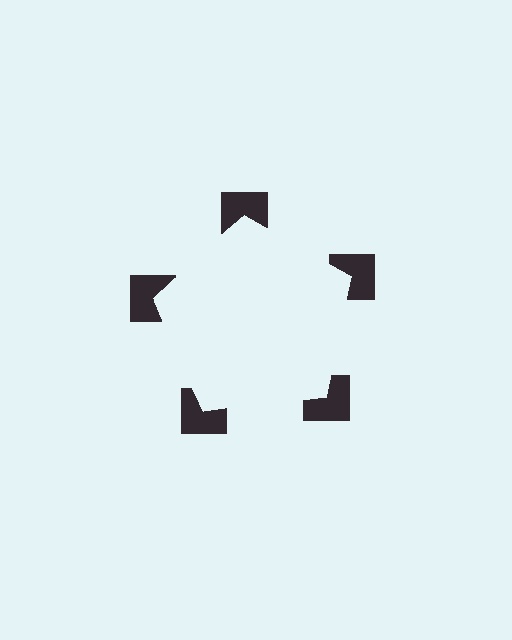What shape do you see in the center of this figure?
An illusory pentagon — its edges are inferred from the aligned wedge cuts in the notched squares, not physically drawn.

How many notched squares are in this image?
There are 5 — one at each vertex of the illusory pentagon.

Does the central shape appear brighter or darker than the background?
It typically appears slightly brighter than the background, even though no actual brightness change is drawn.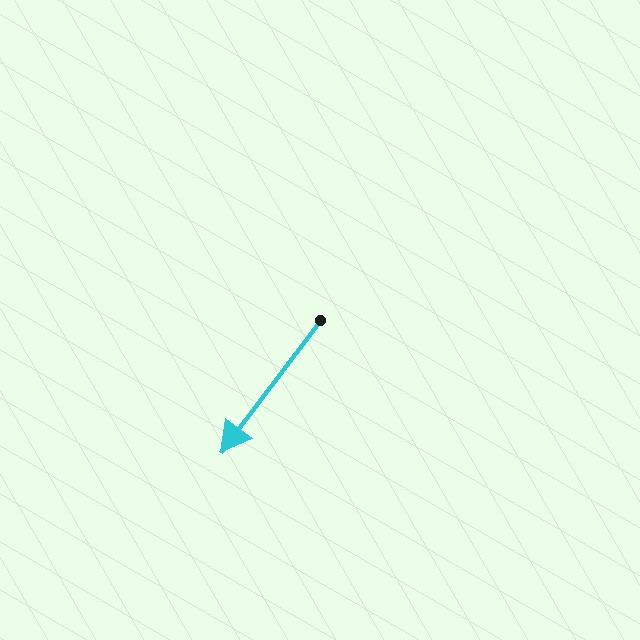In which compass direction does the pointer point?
Southwest.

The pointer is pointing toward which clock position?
Roughly 7 o'clock.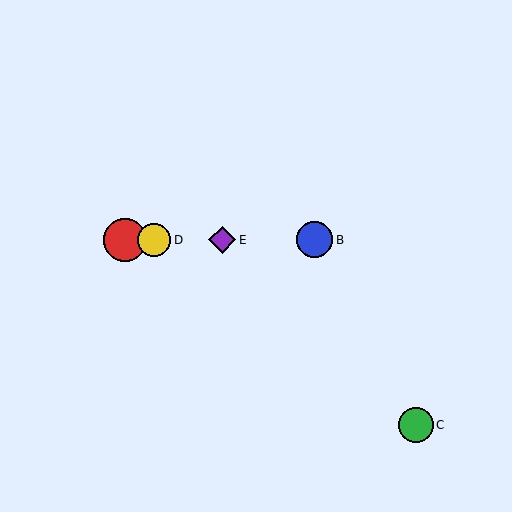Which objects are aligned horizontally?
Objects A, B, D, E are aligned horizontally.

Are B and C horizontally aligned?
No, B is at y≈240 and C is at y≈425.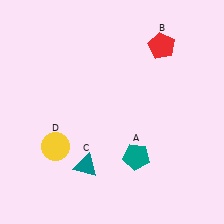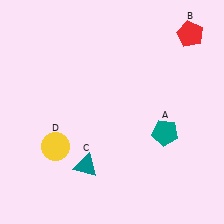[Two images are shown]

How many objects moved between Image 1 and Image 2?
2 objects moved between the two images.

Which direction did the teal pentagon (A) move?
The teal pentagon (A) moved right.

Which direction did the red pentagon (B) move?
The red pentagon (B) moved right.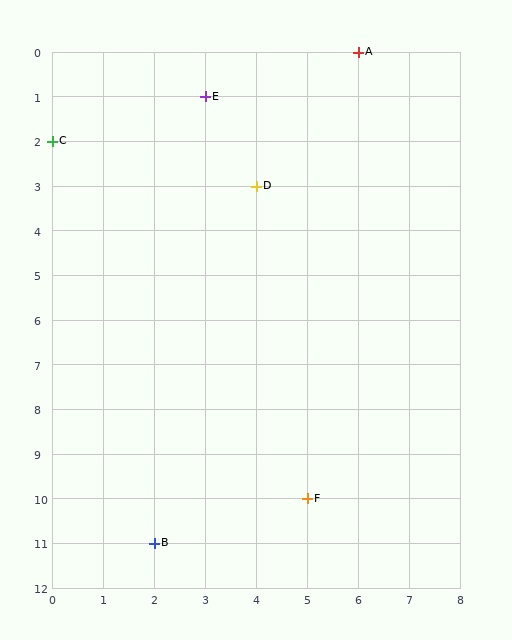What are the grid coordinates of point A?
Point A is at grid coordinates (6, 0).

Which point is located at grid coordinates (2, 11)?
Point B is at (2, 11).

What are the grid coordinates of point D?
Point D is at grid coordinates (4, 3).